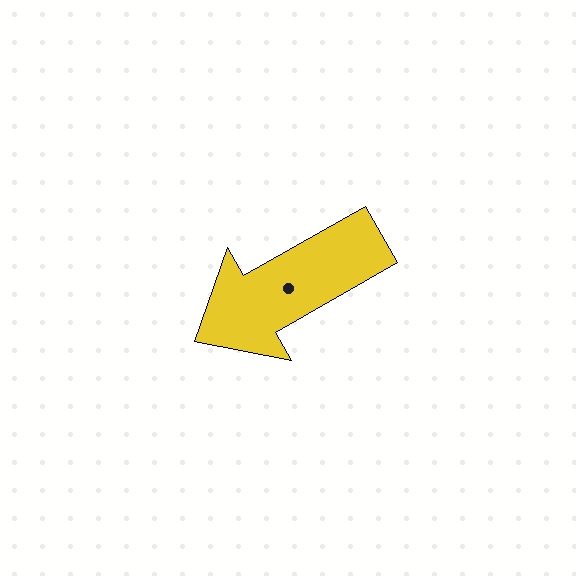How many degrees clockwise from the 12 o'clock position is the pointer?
Approximately 240 degrees.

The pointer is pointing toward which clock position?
Roughly 8 o'clock.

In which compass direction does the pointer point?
Southwest.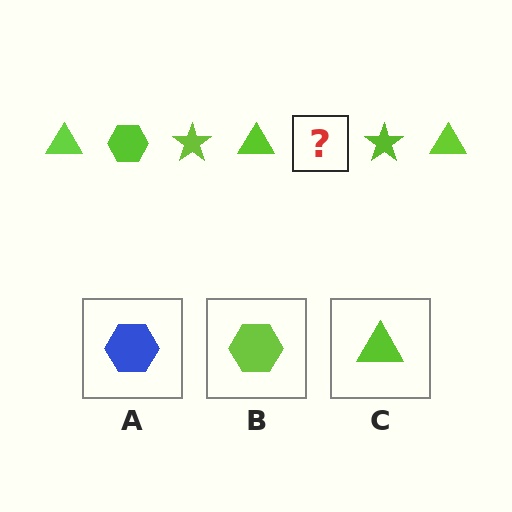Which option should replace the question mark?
Option B.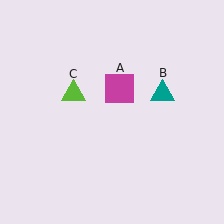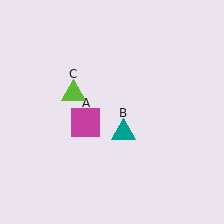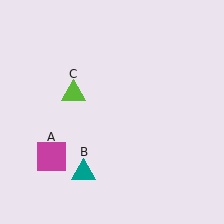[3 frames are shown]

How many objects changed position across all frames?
2 objects changed position: magenta square (object A), teal triangle (object B).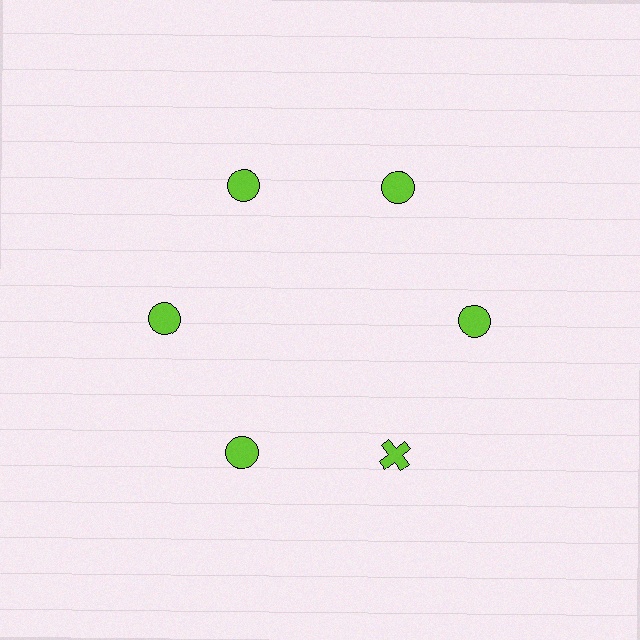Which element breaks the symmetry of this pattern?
The lime cross at roughly the 5 o'clock position breaks the symmetry. All other shapes are lime circles.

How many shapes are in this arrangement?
There are 6 shapes arranged in a ring pattern.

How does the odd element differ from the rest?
It has a different shape: cross instead of circle.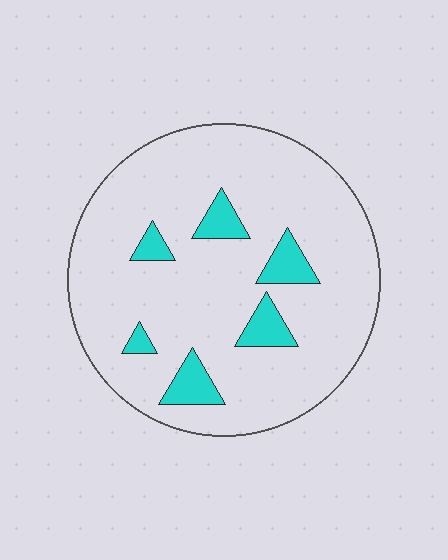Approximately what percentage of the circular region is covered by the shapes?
Approximately 10%.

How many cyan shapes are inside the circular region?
6.